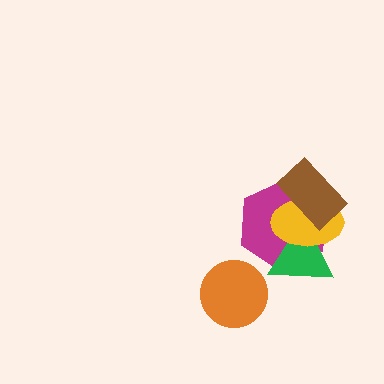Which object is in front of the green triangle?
The yellow ellipse is in front of the green triangle.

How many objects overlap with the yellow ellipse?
3 objects overlap with the yellow ellipse.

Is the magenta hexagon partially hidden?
Yes, it is partially covered by another shape.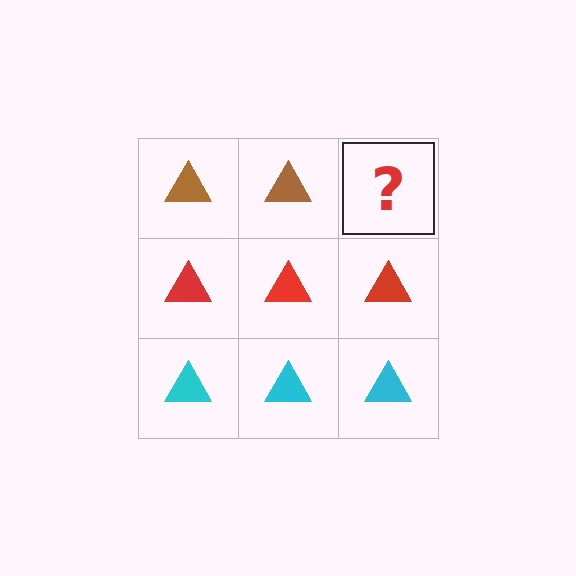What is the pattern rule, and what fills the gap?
The rule is that each row has a consistent color. The gap should be filled with a brown triangle.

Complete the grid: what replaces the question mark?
The question mark should be replaced with a brown triangle.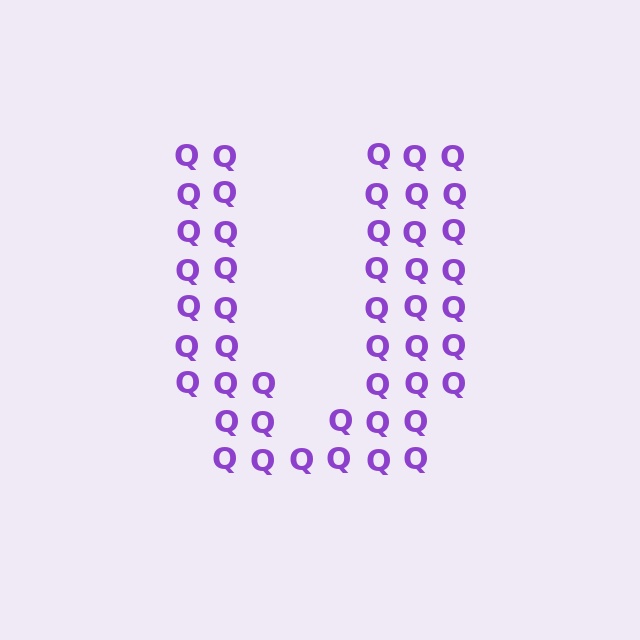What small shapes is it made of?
It is made of small letter Q's.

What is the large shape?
The large shape is the letter U.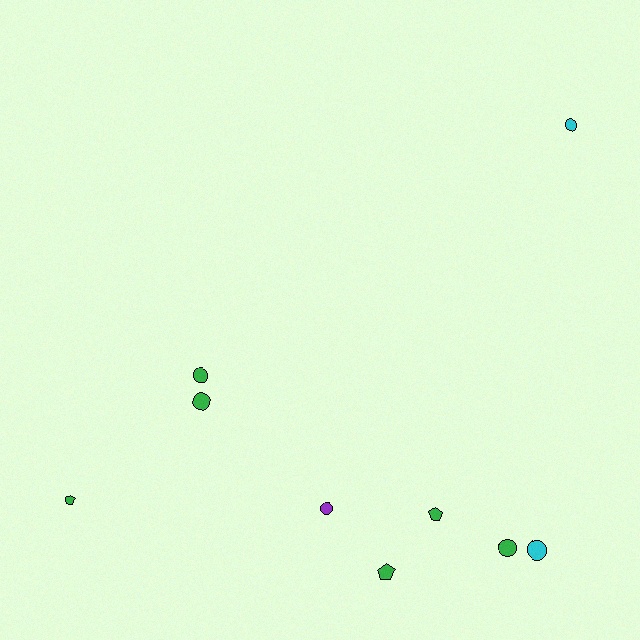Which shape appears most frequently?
Circle, with 6 objects.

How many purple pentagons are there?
There are no purple pentagons.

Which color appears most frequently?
Green, with 6 objects.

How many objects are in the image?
There are 9 objects.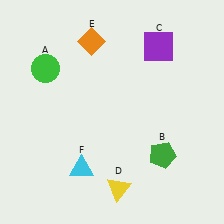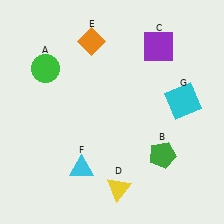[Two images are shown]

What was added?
A cyan square (G) was added in Image 2.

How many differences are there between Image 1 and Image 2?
There is 1 difference between the two images.